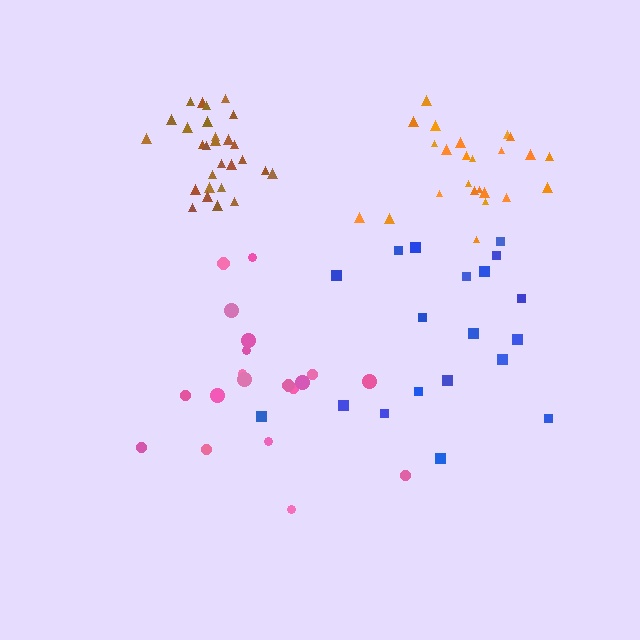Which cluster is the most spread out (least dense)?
Pink.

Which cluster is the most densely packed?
Brown.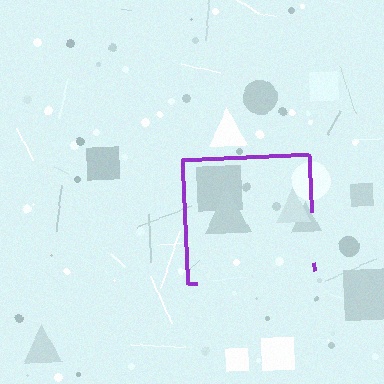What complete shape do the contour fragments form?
The contour fragments form a square.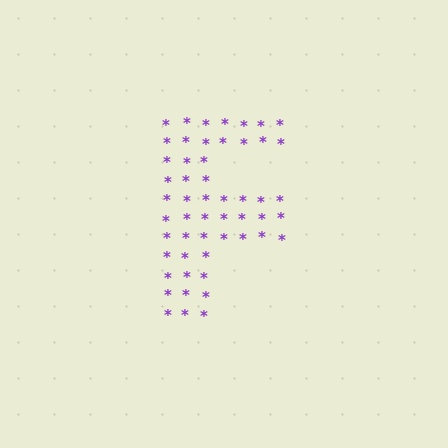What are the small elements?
The small elements are asterisks.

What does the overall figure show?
The overall figure shows the letter F.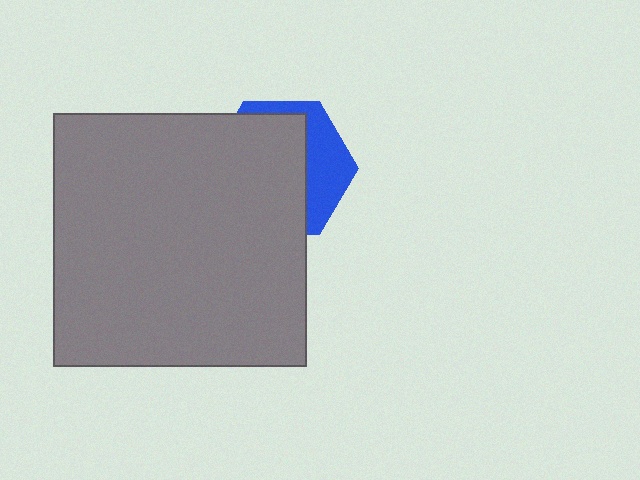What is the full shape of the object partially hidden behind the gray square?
The partially hidden object is a blue hexagon.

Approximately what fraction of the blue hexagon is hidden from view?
Roughly 67% of the blue hexagon is hidden behind the gray square.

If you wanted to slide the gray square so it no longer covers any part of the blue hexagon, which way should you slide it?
Slide it left — that is the most direct way to separate the two shapes.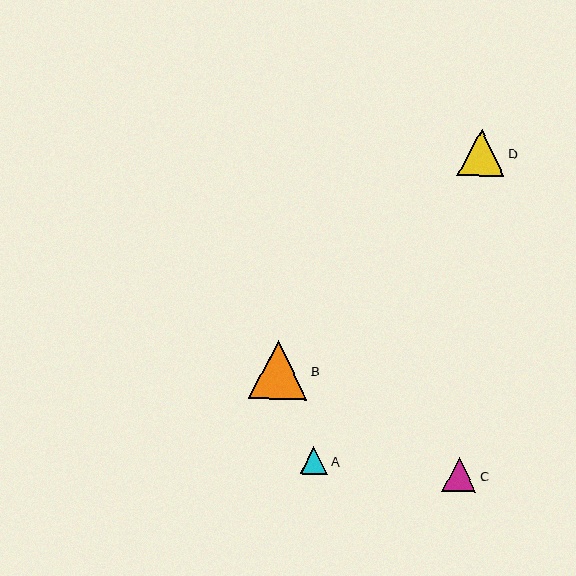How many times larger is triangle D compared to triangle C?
Triangle D is approximately 1.4 times the size of triangle C.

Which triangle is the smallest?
Triangle A is the smallest with a size of approximately 27 pixels.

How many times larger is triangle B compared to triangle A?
Triangle B is approximately 2.1 times the size of triangle A.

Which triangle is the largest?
Triangle B is the largest with a size of approximately 58 pixels.